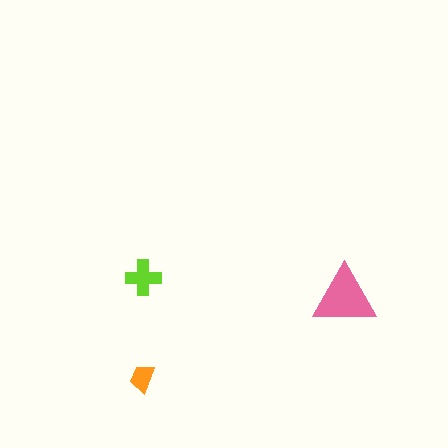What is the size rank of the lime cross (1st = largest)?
2nd.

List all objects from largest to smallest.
The pink triangle, the lime cross, the orange trapezoid.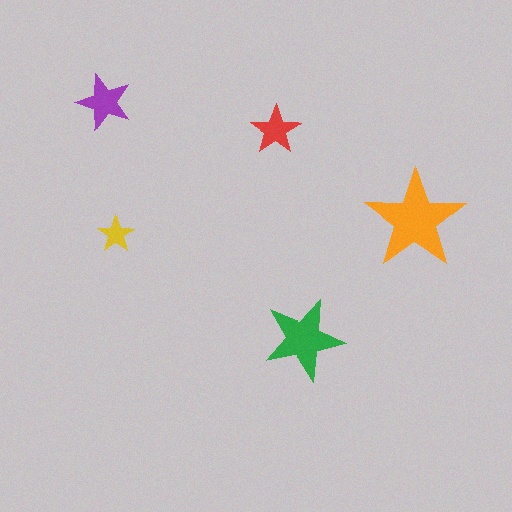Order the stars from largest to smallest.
the orange one, the green one, the purple one, the red one, the yellow one.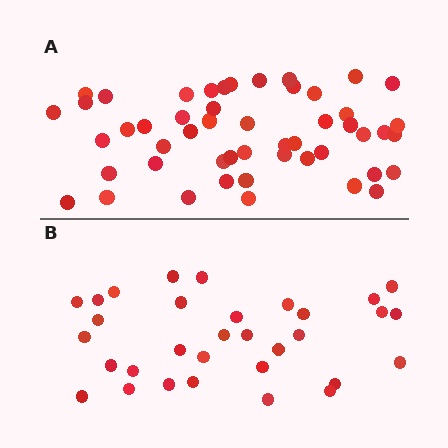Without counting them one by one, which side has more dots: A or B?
Region A (the top region) has more dots.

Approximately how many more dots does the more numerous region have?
Region A has approximately 20 more dots than region B.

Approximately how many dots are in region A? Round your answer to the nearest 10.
About 50 dots.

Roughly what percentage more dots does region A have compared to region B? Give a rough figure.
About 55% more.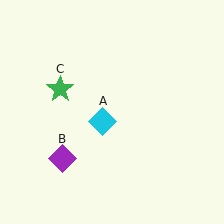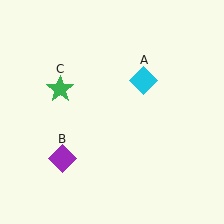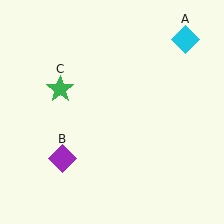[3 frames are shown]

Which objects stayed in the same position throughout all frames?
Purple diamond (object B) and green star (object C) remained stationary.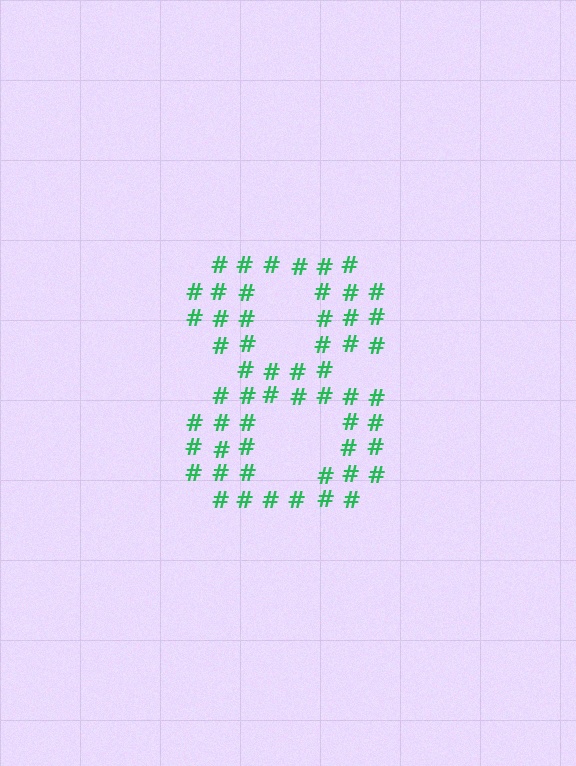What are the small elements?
The small elements are hash symbols.